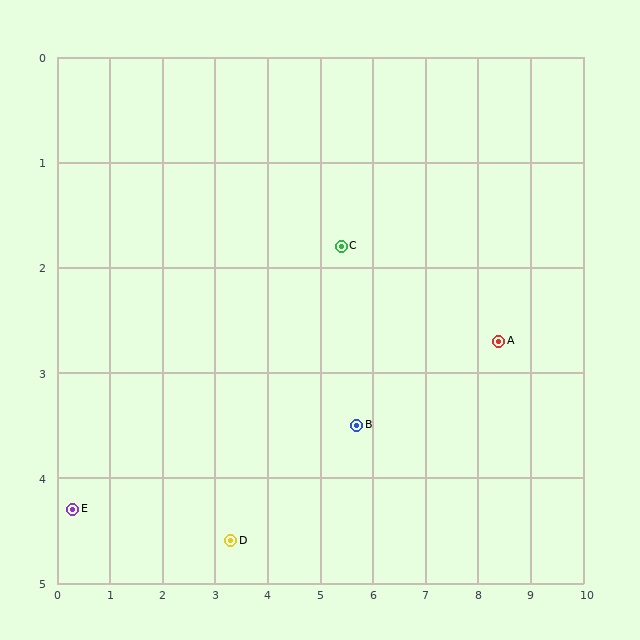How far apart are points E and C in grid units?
Points E and C are about 5.7 grid units apart.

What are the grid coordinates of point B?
Point B is at approximately (5.7, 3.5).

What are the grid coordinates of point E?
Point E is at approximately (0.3, 4.3).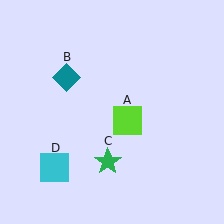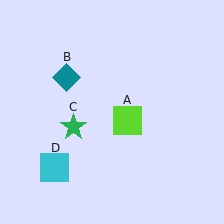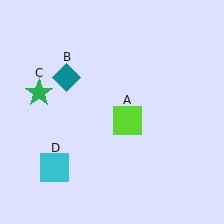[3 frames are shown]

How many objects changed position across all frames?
1 object changed position: green star (object C).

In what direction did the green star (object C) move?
The green star (object C) moved up and to the left.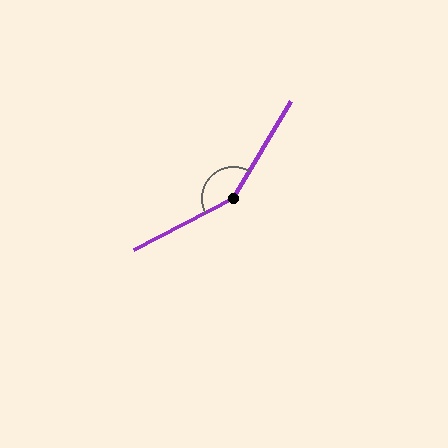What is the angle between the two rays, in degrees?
Approximately 149 degrees.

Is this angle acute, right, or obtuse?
It is obtuse.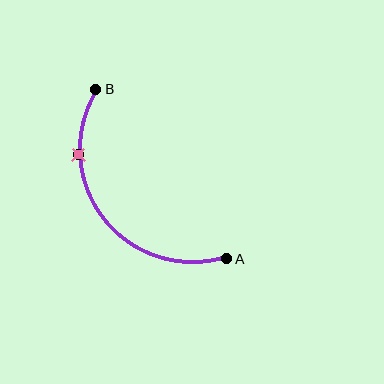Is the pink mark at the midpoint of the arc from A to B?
No. The pink mark lies on the arc but is closer to endpoint B. The arc midpoint would be at the point on the curve equidistant along the arc from both A and B.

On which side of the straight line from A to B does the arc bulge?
The arc bulges below and to the left of the straight line connecting A and B.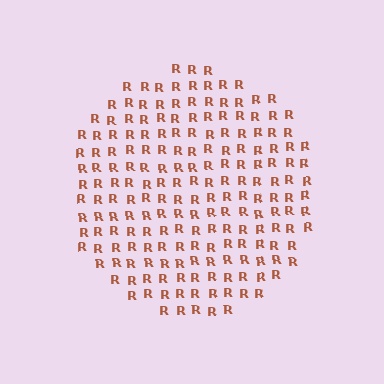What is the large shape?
The large shape is a circle.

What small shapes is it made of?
It is made of small letter R's.